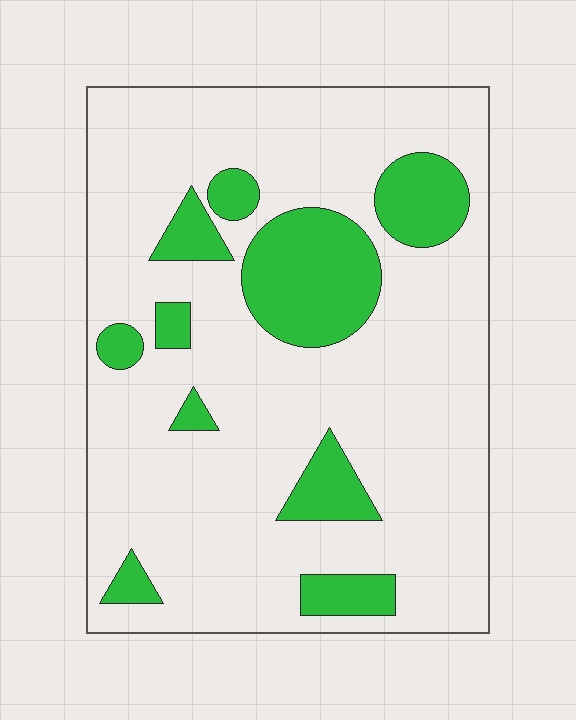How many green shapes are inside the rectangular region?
10.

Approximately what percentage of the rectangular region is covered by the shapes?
Approximately 20%.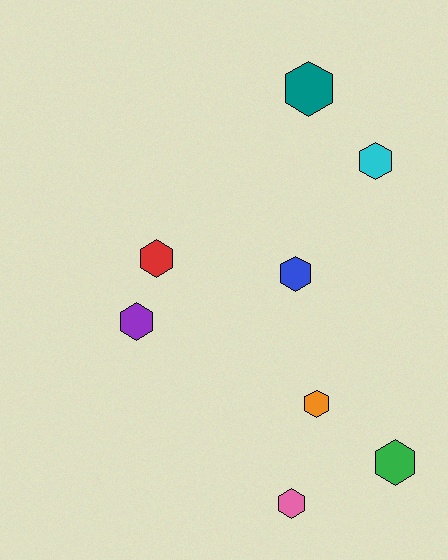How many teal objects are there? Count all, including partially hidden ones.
There is 1 teal object.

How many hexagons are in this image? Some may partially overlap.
There are 8 hexagons.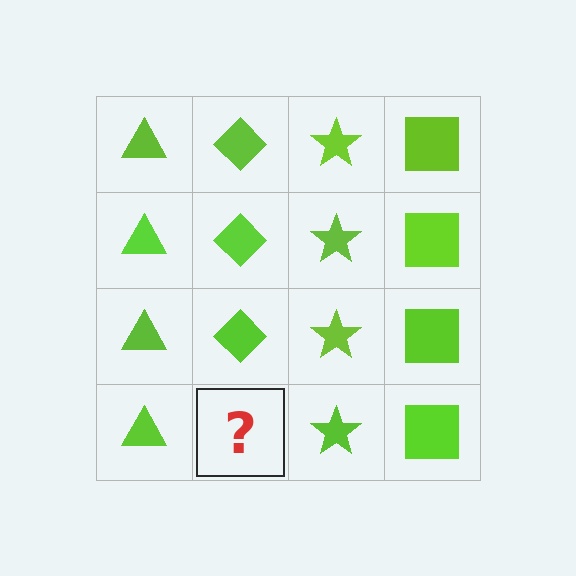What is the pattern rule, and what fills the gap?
The rule is that each column has a consistent shape. The gap should be filled with a lime diamond.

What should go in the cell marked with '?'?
The missing cell should contain a lime diamond.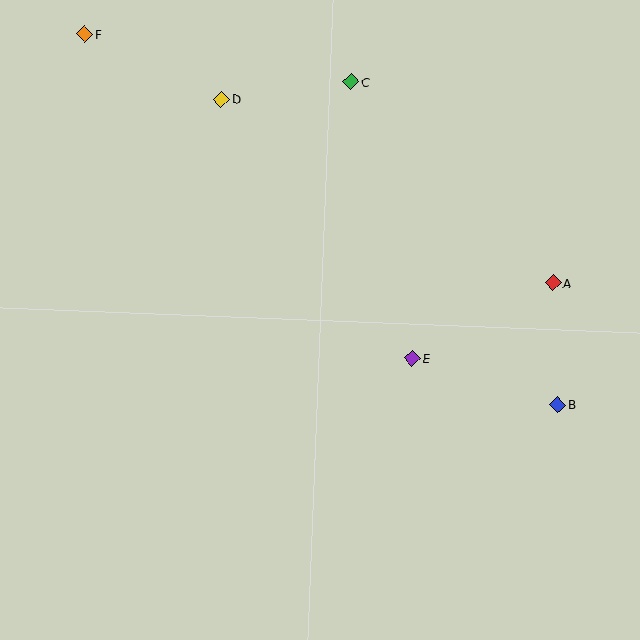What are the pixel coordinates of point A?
Point A is at (553, 283).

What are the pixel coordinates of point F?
Point F is at (85, 34).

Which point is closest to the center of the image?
Point E at (412, 358) is closest to the center.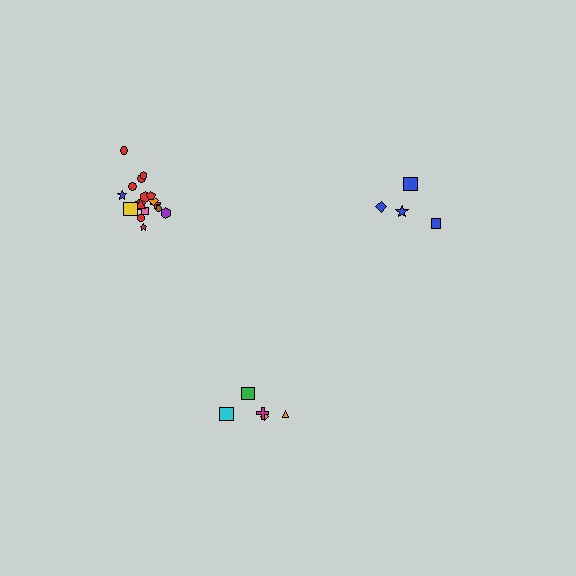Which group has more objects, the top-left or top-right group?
The top-left group.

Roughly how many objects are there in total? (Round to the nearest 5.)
Roughly 25 objects in total.